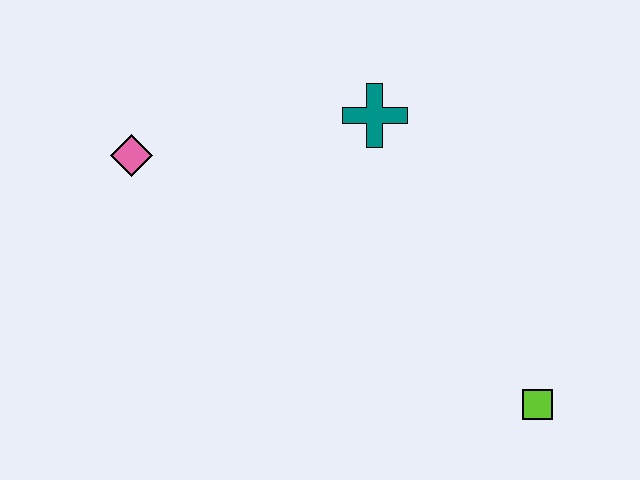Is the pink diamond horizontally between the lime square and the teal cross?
No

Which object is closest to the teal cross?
The pink diamond is closest to the teal cross.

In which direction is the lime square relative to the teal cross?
The lime square is below the teal cross.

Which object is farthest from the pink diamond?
The lime square is farthest from the pink diamond.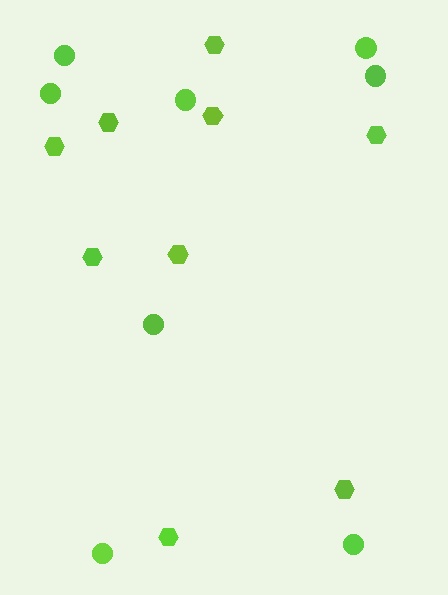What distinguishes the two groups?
There are 2 groups: one group of circles (8) and one group of hexagons (9).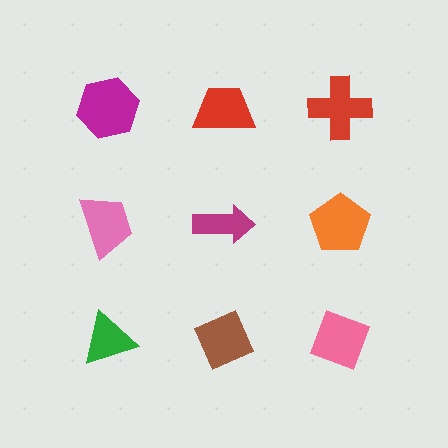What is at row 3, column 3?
A pink diamond.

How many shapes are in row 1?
3 shapes.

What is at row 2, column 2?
A magenta arrow.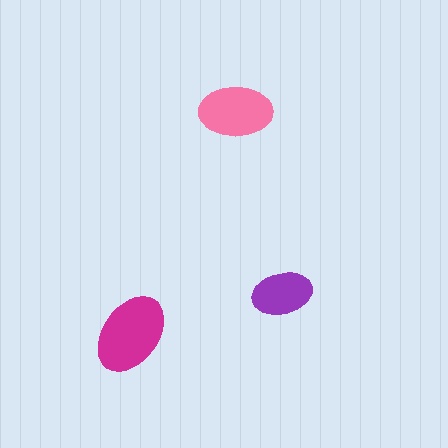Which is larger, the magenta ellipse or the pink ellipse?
The magenta one.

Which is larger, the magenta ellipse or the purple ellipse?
The magenta one.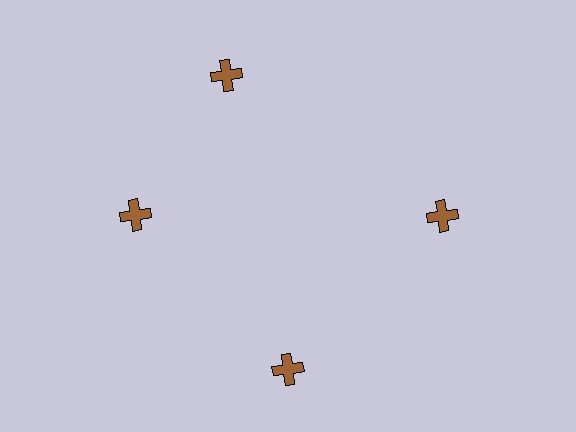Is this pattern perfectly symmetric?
No. The 4 brown crosses are arranged in a ring, but one element near the 12 o'clock position is rotated out of alignment along the ring, breaking the 4-fold rotational symmetry.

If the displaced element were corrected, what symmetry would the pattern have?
It would have 4-fold rotational symmetry — the pattern would map onto itself every 90 degrees.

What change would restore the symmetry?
The symmetry would be restored by rotating it back into even spacing with its neighbors so that all 4 crosses sit at equal angles and equal distance from the center.